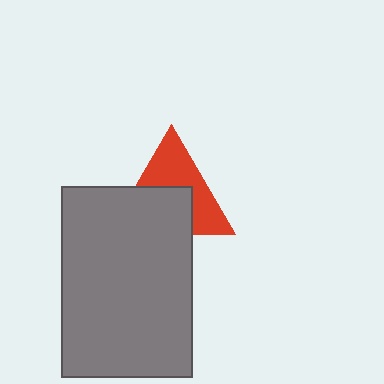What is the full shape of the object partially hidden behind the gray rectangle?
The partially hidden object is a red triangle.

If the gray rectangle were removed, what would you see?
You would see the complete red triangle.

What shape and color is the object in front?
The object in front is a gray rectangle.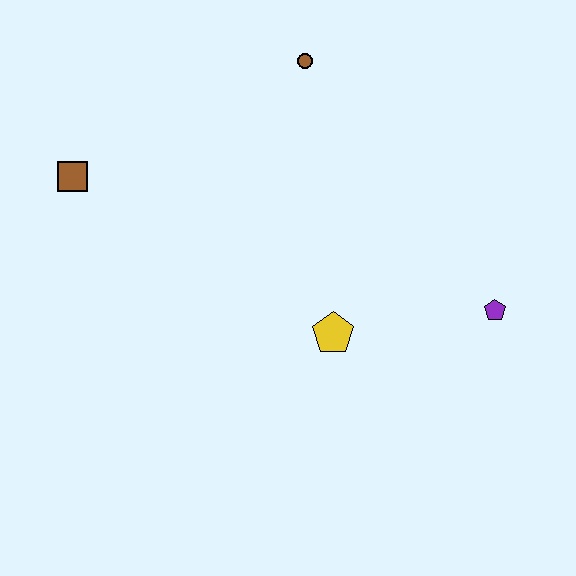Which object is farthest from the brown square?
The purple pentagon is farthest from the brown square.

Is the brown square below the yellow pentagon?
No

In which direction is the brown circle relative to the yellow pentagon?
The brown circle is above the yellow pentagon.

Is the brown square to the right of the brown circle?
No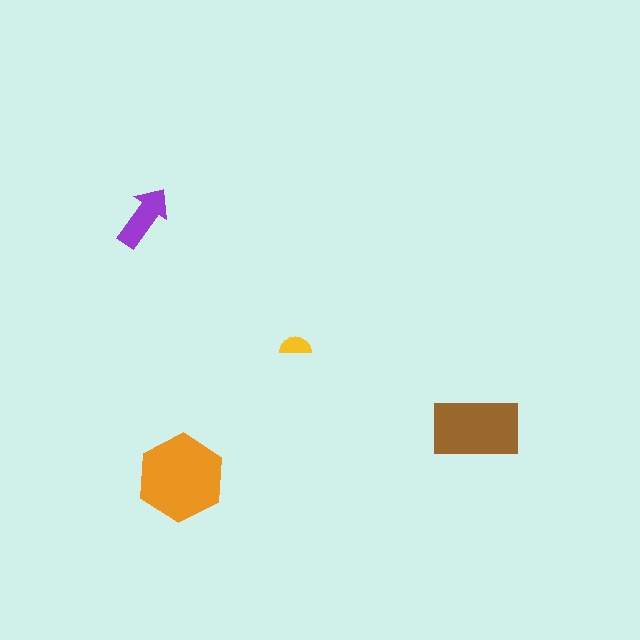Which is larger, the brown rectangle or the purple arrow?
The brown rectangle.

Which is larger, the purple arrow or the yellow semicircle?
The purple arrow.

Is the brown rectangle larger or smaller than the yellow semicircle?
Larger.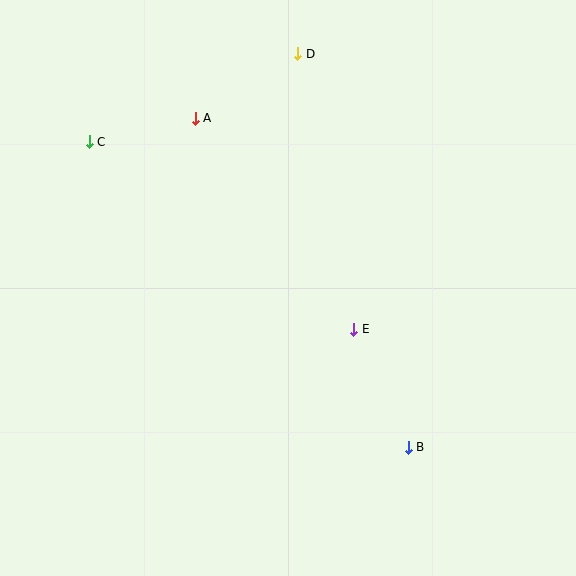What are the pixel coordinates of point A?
Point A is at (195, 118).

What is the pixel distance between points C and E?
The distance between C and E is 324 pixels.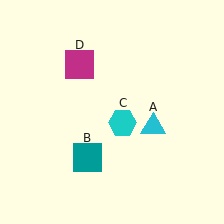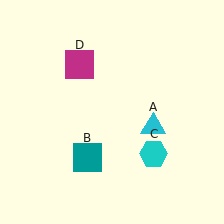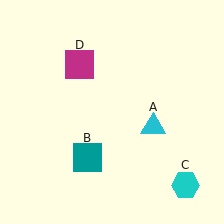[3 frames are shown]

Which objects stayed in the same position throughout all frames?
Cyan triangle (object A) and teal square (object B) and magenta square (object D) remained stationary.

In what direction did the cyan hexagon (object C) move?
The cyan hexagon (object C) moved down and to the right.